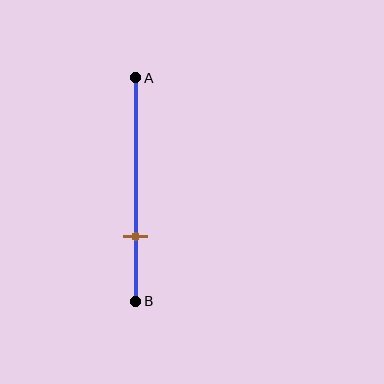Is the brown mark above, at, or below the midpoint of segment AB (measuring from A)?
The brown mark is below the midpoint of segment AB.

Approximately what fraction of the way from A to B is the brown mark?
The brown mark is approximately 70% of the way from A to B.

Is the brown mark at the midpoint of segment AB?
No, the mark is at about 70% from A, not at the 50% midpoint.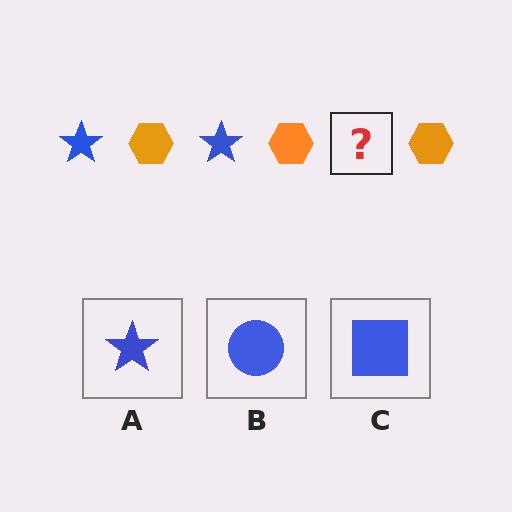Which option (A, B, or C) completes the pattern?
A.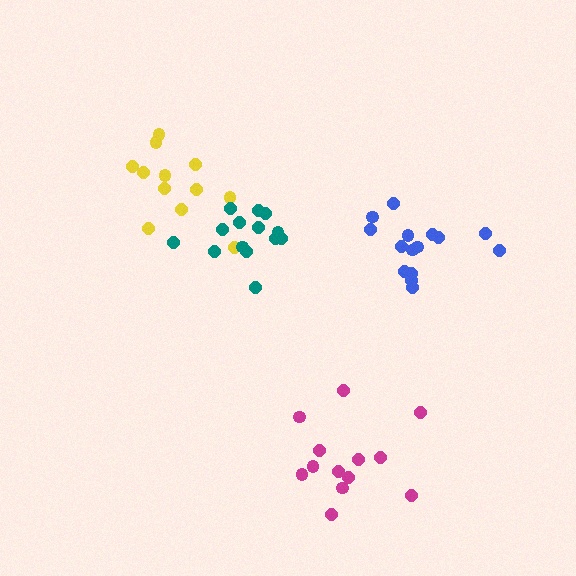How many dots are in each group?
Group 1: 15 dots, Group 2: 13 dots, Group 3: 12 dots, Group 4: 14 dots (54 total).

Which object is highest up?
The yellow cluster is topmost.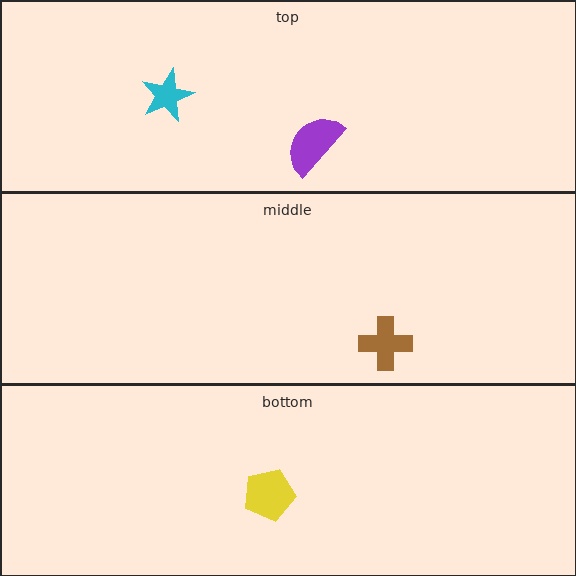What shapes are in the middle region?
The brown cross.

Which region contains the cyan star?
The top region.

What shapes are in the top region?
The purple semicircle, the cyan star.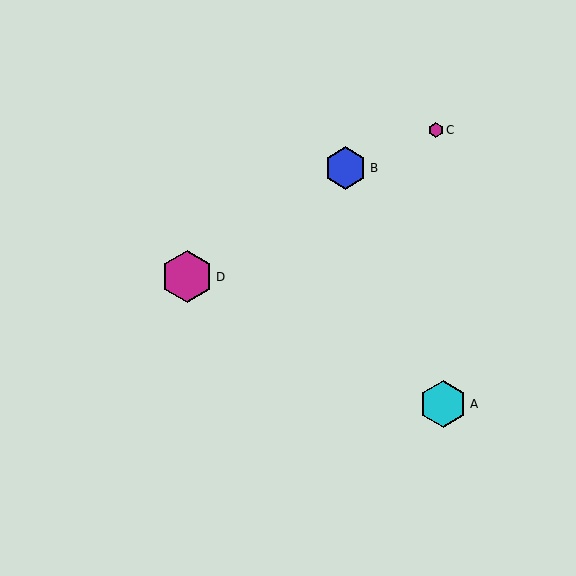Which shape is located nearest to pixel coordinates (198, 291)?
The magenta hexagon (labeled D) at (187, 277) is nearest to that location.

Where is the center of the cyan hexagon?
The center of the cyan hexagon is at (443, 404).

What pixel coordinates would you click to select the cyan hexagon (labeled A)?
Click at (443, 404) to select the cyan hexagon A.